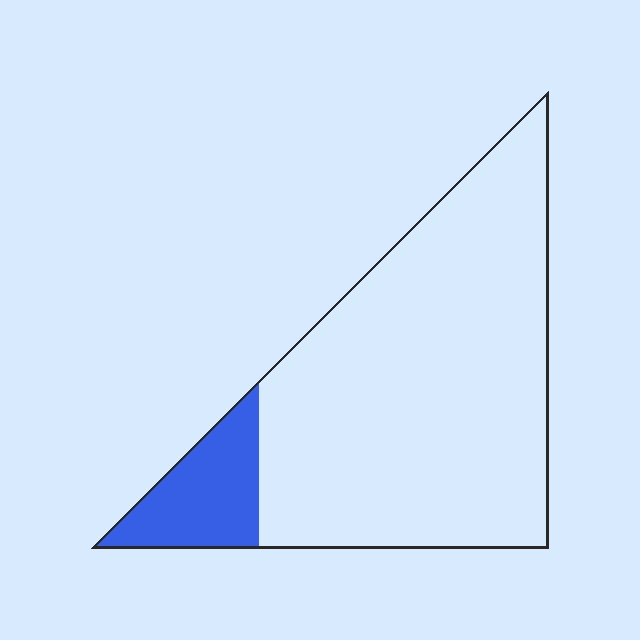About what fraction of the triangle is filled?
About one eighth (1/8).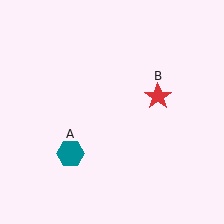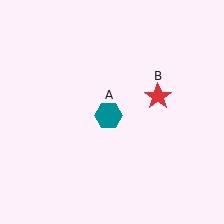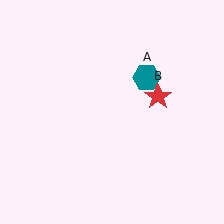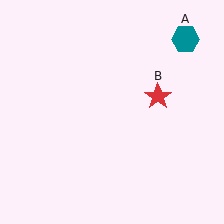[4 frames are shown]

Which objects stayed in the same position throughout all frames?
Red star (object B) remained stationary.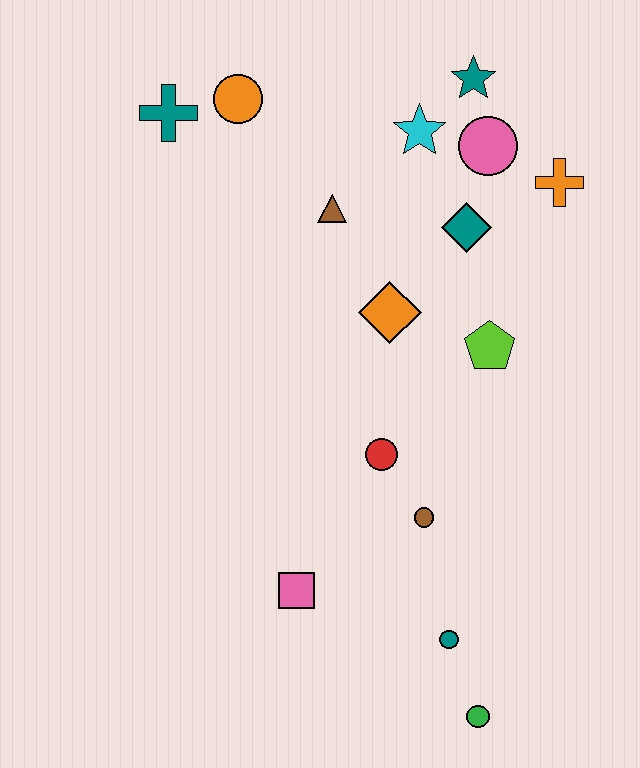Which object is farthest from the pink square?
The teal star is farthest from the pink square.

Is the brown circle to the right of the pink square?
Yes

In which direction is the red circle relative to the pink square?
The red circle is above the pink square.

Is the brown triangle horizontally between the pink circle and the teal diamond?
No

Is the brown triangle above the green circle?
Yes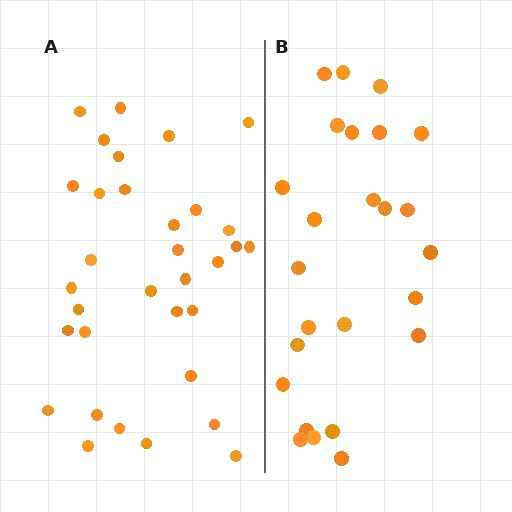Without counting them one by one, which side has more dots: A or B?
Region A (the left region) has more dots.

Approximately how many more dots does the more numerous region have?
Region A has roughly 8 or so more dots than region B.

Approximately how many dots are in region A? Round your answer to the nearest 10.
About 30 dots. (The exact count is 33, which rounds to 30.)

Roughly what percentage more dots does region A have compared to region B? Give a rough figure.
About 30% more.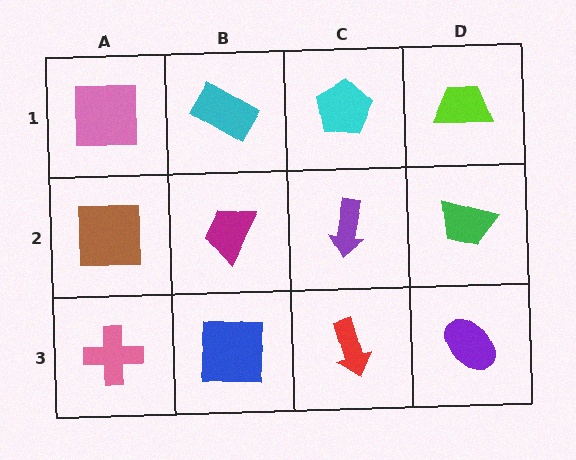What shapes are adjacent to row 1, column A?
A brown square (row 2, column A), a cyan rectangle (row 1, column B).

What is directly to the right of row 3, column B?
A red arrow.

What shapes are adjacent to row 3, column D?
A green trapezoid (row 2, column D), a red arrow (row 3, column C).